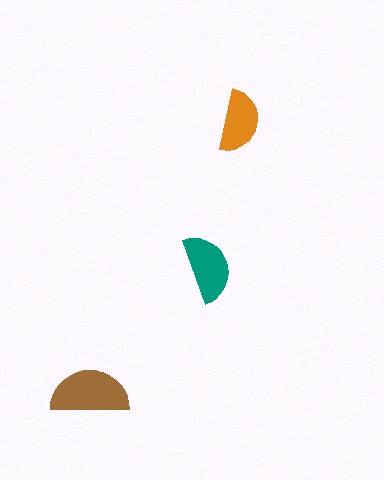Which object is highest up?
The orange semicircle is topmost.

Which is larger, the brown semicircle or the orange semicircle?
The brown one.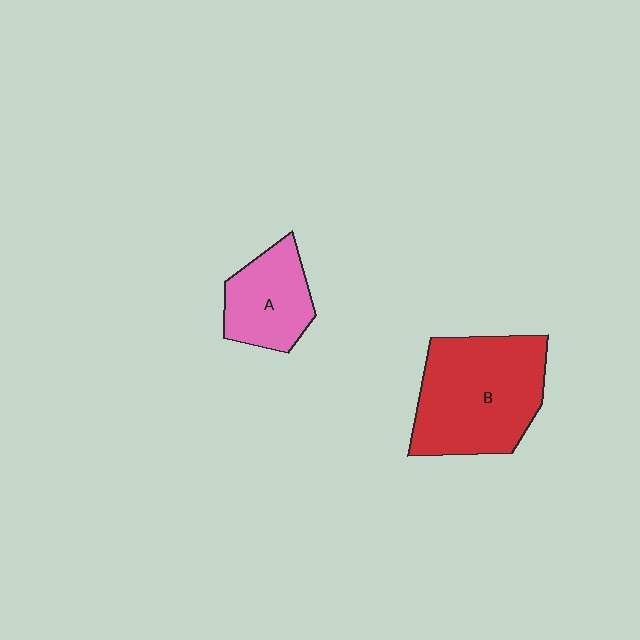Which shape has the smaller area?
Shape A (pink).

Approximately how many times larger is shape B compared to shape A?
Approximately 1.9 times.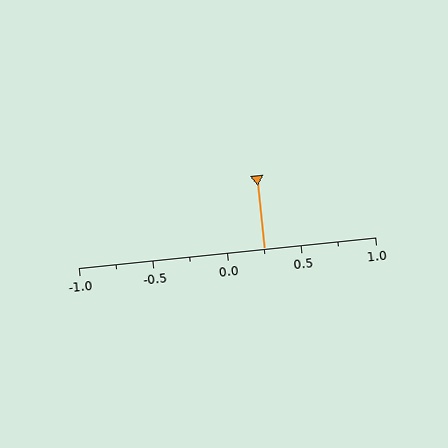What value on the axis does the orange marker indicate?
The marker indicates approximately 0.25.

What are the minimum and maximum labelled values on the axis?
The axis runs from -1.0 to 1.0.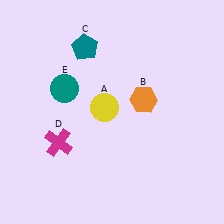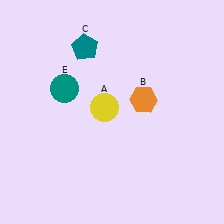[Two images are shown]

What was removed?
The magenta cross (D) was removed in Image 2.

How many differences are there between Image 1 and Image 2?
There is 1 difference between the two images.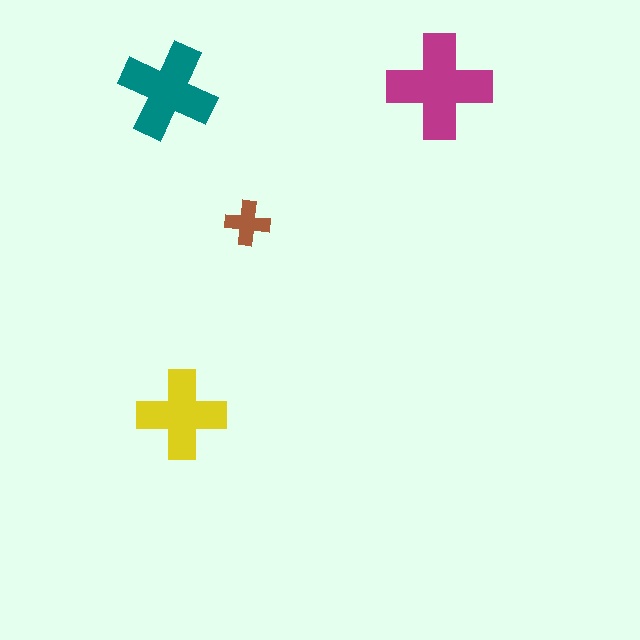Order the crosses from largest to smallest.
the magenta one, the teal one, the yellow one, the brown one.